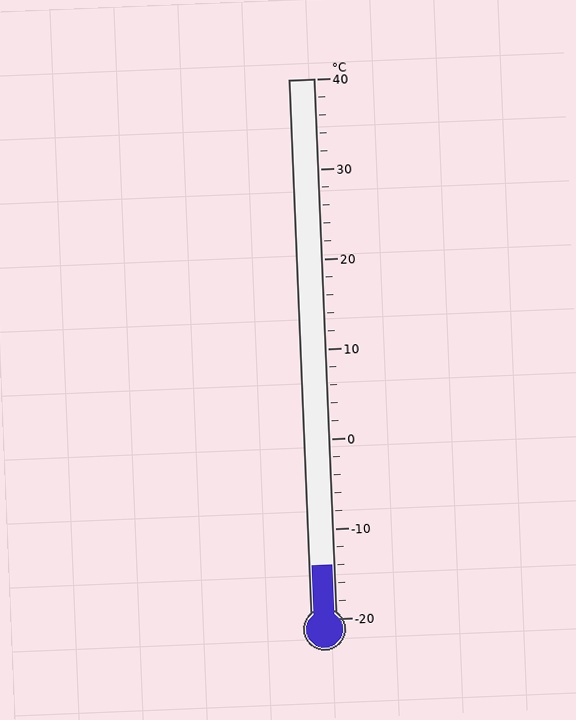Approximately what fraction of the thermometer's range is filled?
The thermometer is filled to approximately 10% of its range.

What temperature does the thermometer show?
The thermometer shows approximately -14°C.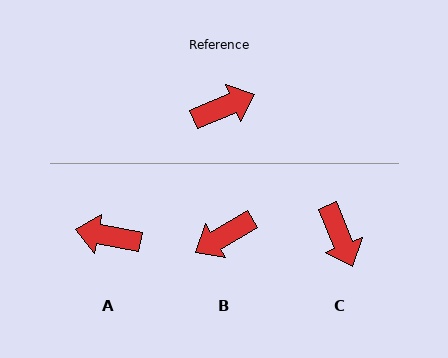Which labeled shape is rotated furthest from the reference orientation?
B, about 171 degrees away.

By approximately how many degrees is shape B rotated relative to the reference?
Approximately 171 degrees clockwise.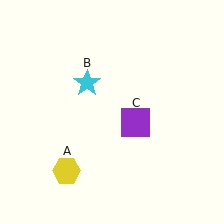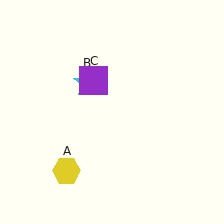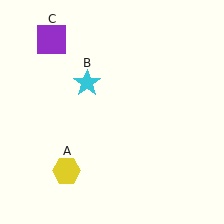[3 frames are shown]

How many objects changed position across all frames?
1 object changed position: purple square (object C).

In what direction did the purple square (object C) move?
The purple square (object C) moved up and to the left.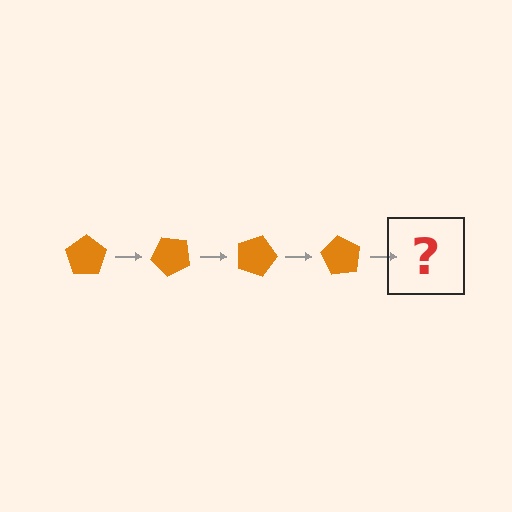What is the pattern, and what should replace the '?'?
The pattern is that the pentagon rotates 45 degrees each step. The '?' should be an orange pentagon rotated 180 degrees.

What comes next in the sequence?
The next element should be an orange pentagon rotated 180 degrees.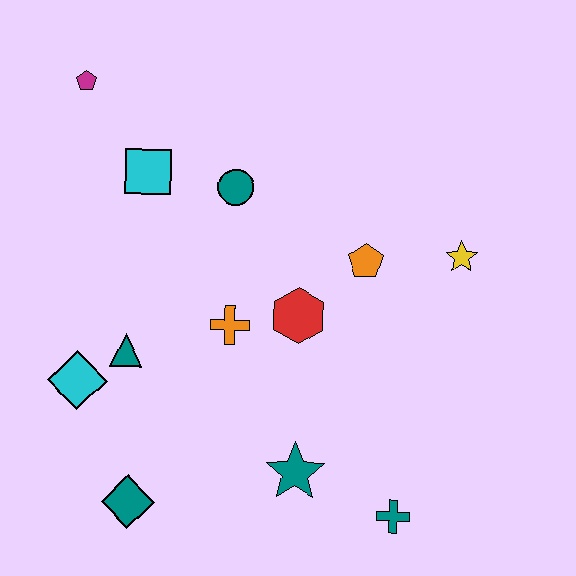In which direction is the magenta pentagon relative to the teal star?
The magenta pentagon is above the teal star.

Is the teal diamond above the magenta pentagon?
No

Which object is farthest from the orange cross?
The magenta pentagon is farthest from the orange cross.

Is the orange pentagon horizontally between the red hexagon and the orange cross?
No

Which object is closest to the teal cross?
The teal star is closest to the teal cross.